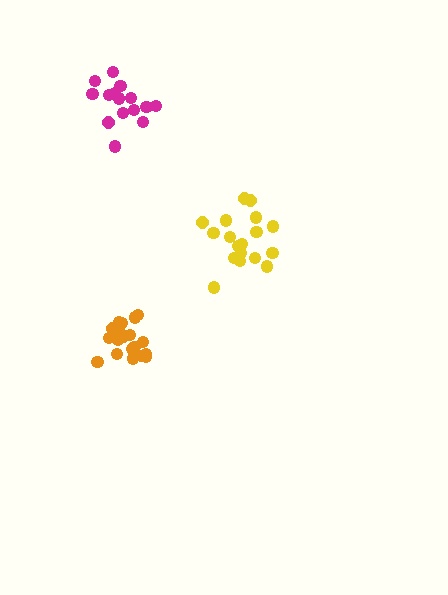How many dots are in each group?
Group 1: 19 dots, Group 2: 15 dots, Group 3: 18 dots (52 total).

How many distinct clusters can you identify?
There are 3 distinct clusters.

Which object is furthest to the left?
The orange cluster is leftmost.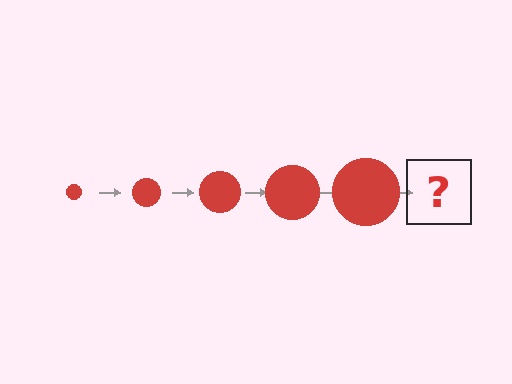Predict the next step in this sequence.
The next step is a red circle, larger than the previous one.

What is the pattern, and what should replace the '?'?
The pattern is that the circle gets progressively larger each step. The '?' should be a red circle, larger than the previous one.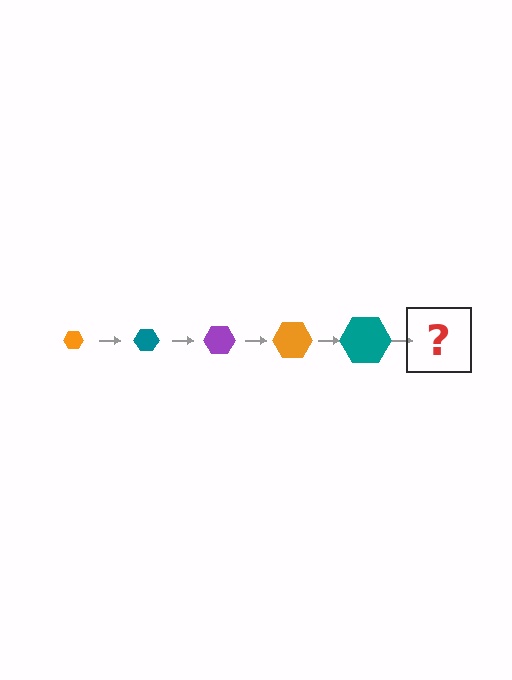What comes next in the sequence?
The next element should be a purple hexagon, larger than the previous one.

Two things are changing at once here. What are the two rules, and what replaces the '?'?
The two rules are that the hexagon grows larger each step and the color cycles through orange, teal, and purple. The '?' should be a purple hexagon, larger than the previous one.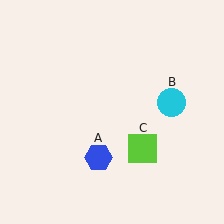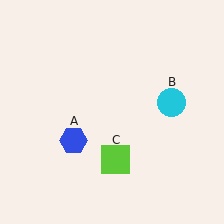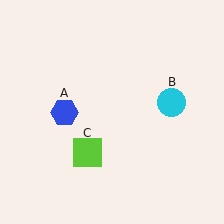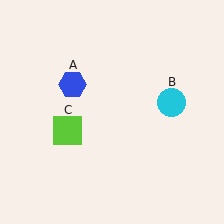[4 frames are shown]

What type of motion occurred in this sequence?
The blue hexagon (object A), lime square (object C) rotated clockwise around the center of the scene.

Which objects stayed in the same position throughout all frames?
Cyan circle (object B) remained stationary.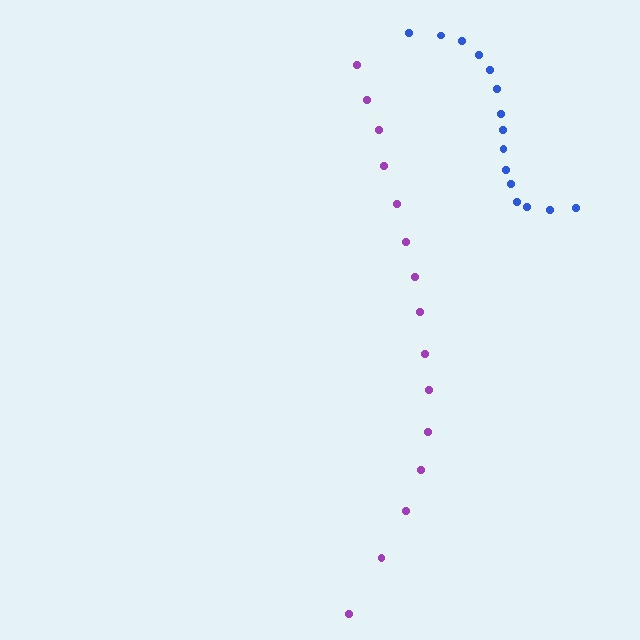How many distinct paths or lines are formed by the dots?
There are 2 distinct paths.